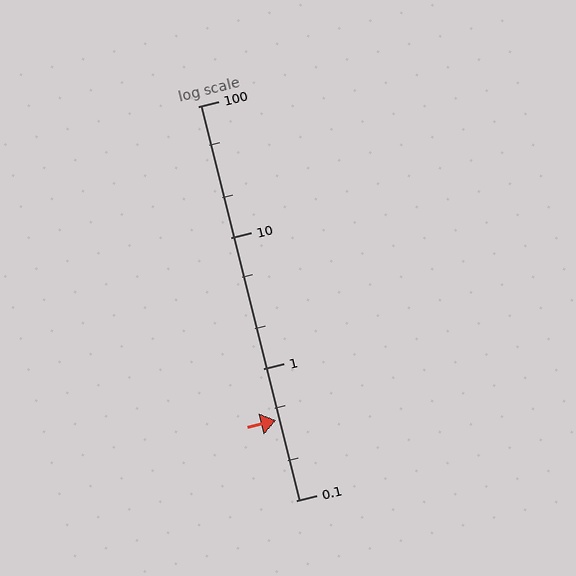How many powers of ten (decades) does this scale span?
The scale spans 3 decades, from 0.1 to 100.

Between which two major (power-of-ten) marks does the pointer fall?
The pointer is between 0.1 and 1.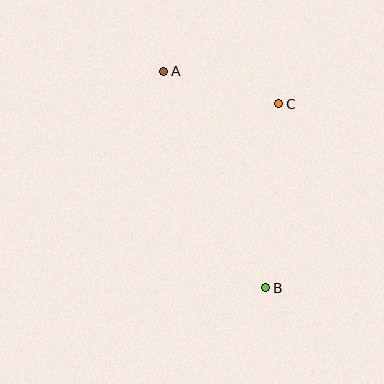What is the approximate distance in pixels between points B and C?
The distance between B and C is approximately 184 pixels.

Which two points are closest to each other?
Points A and C are closest to each other.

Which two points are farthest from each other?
Points A and B are farthest from each other.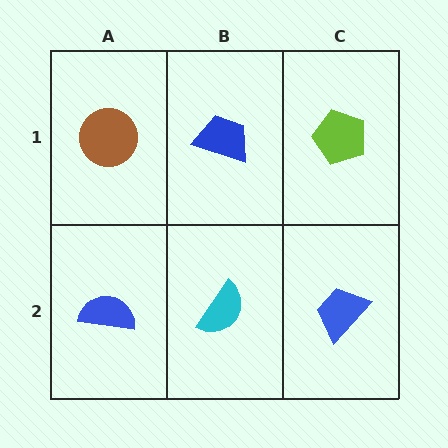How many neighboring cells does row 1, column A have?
2.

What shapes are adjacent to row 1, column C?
A blue trapezoid (row 2, column C), a blue trapezoid (row 1, column B).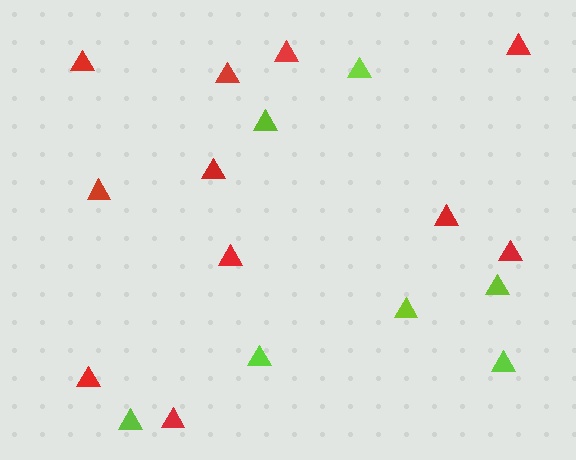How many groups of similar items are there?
There are 2 groups: one group of red triangles (11) and one group of lime triangles (7).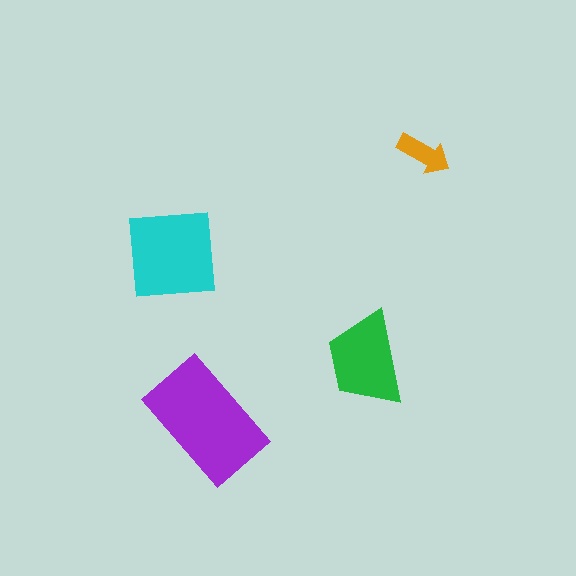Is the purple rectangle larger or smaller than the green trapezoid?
Larger.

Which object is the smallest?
The orange arrow.